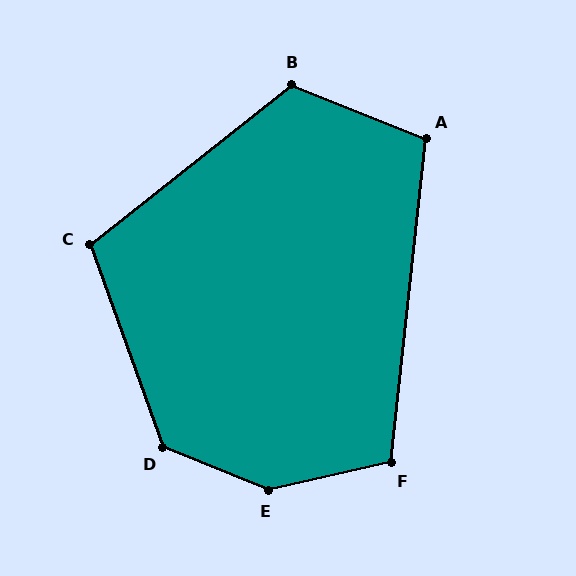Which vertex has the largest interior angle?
E, at approximately 146 degrees.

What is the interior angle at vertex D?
Approximately 132 degrees (obtuse).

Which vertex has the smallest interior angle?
A, at approximately 106 degrees.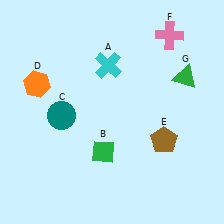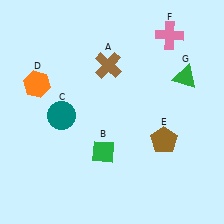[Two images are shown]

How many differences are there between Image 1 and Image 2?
There is 1 difference between the two images.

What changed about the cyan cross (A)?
In Image 1, A is cyan. In Image 2, it changed to brown.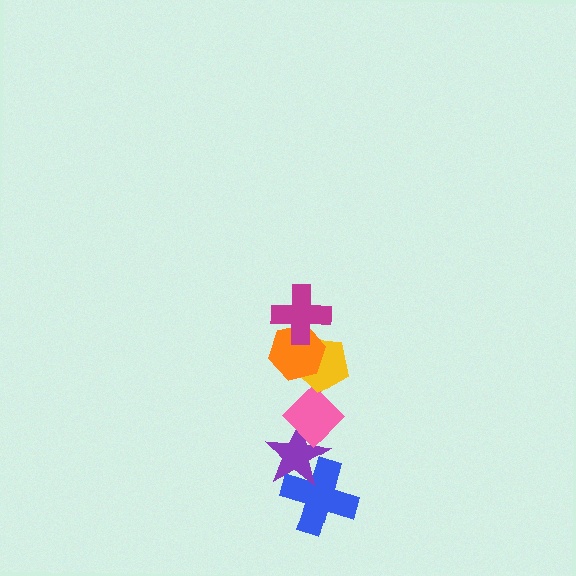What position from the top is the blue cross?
The blue cross is 6th from the top.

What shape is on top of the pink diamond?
The yellow pentagon is on top of the pink diamond.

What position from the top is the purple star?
The purple star is 5th from the top.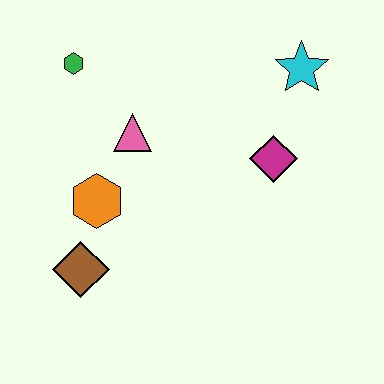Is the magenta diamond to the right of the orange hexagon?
Yes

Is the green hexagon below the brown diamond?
No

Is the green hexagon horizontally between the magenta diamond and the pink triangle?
No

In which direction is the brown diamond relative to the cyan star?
The brown diamond is to the left of the cyan star.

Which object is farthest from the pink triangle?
The cyan star is farthest from the pink triangle.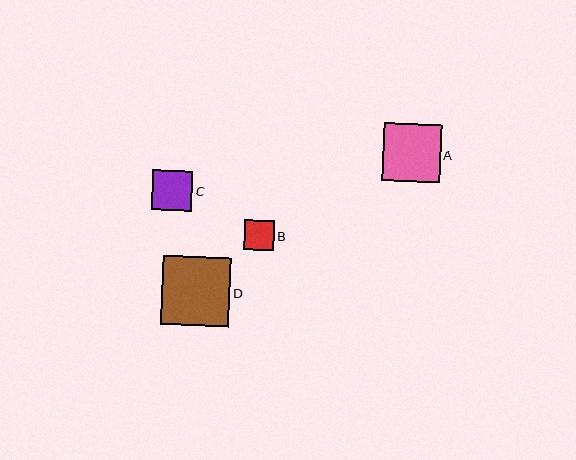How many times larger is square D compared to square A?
Square D is approximately 1.2 times the size of square A.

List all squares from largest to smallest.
From largest to smallest: D, A, C, B.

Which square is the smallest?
Square B is the smallest with a size of approximately 29 pixels.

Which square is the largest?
Square D is the largest with a size of approximately 69 pixels.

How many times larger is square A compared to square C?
Square A is approximately 1.4 times the size of square C.